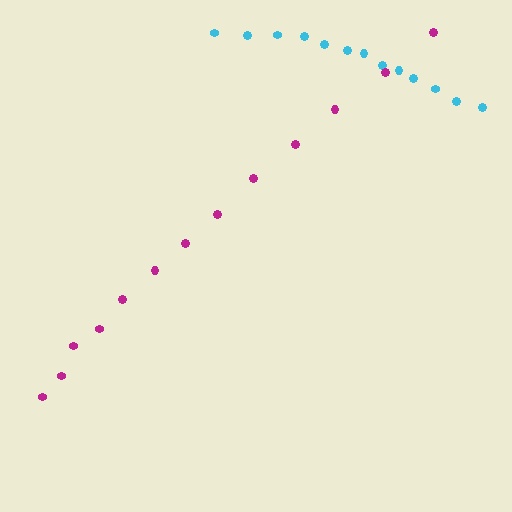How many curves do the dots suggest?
There are 2 distinct paths.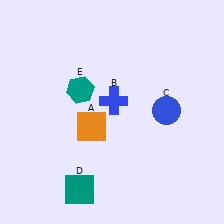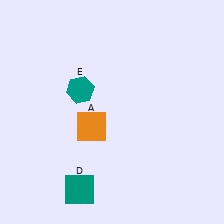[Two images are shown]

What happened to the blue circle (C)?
The blue circle (C) was removed in Image 2. It was in the top-right area of Image 1.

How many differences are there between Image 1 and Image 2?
There are 2 differences between the two images.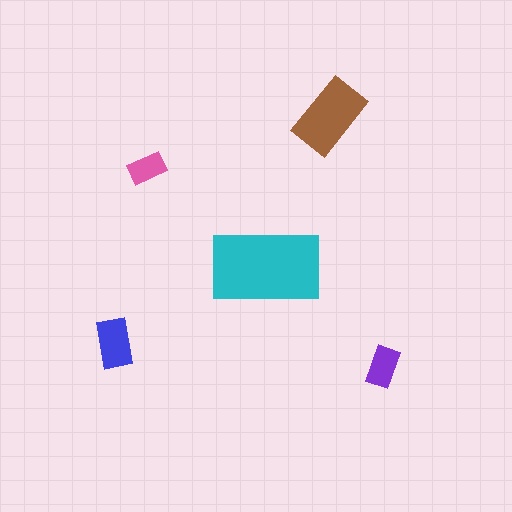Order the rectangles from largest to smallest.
the cyan one, the brown one, the blue one, the purple one, the pink one.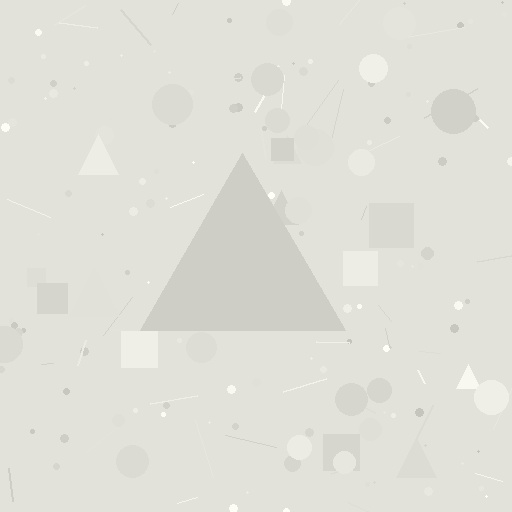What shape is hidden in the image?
A triangle is hidden in the image.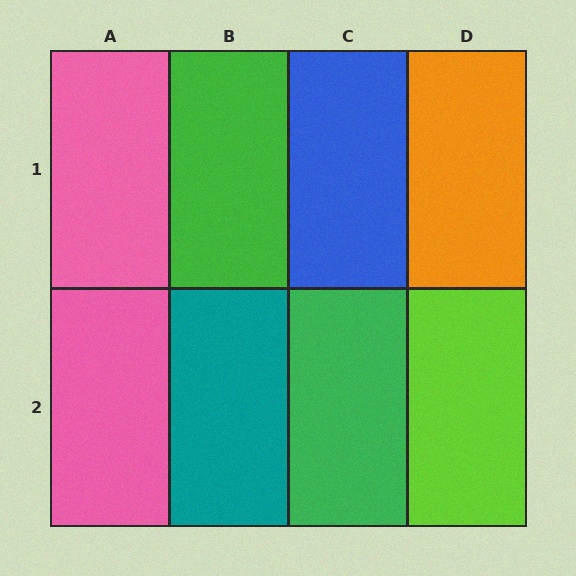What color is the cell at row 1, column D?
Orange.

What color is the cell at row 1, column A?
Pink.